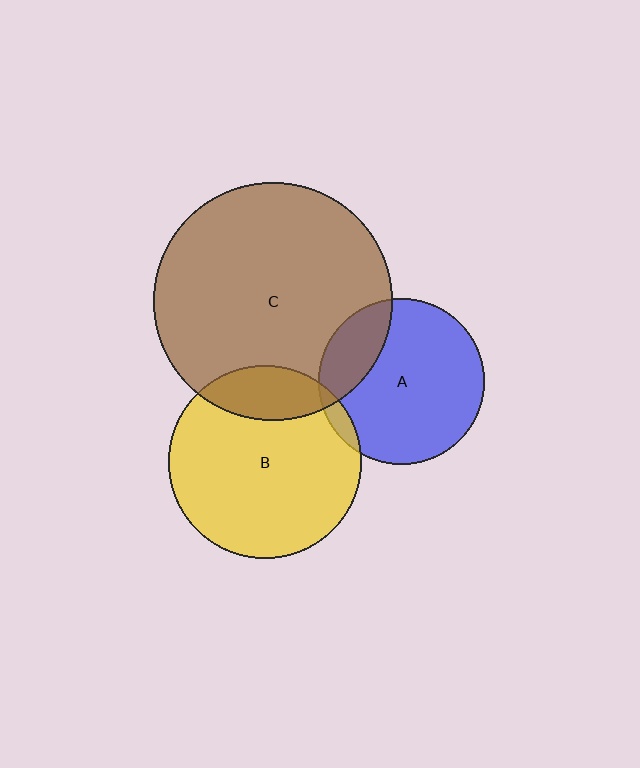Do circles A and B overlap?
Yes.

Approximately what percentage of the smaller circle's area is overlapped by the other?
Approximately 5%.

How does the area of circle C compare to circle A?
Approximately 2.1 times.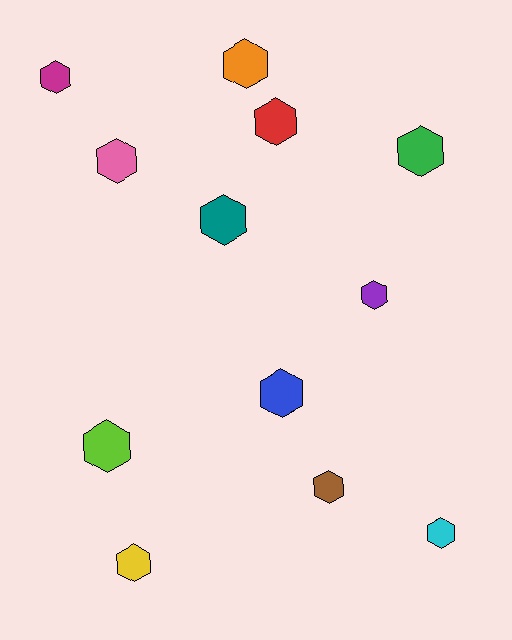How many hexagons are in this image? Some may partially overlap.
There are 12 hexagons.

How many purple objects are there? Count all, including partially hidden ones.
There is 1 purple object.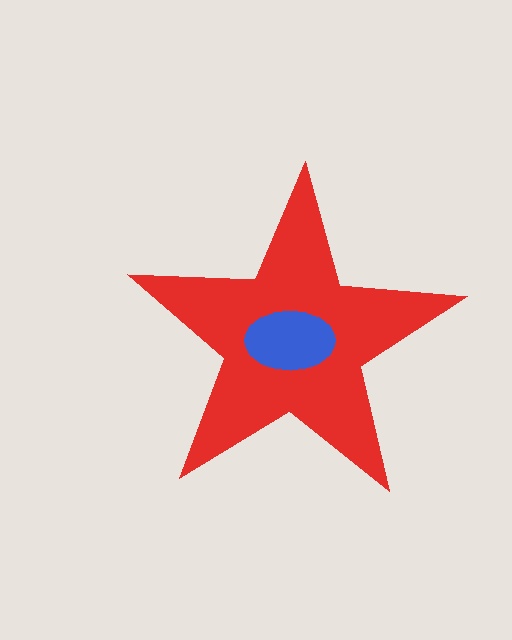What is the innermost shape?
The blue ellipse.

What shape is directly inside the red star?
The blue ellipse.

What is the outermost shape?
The red star.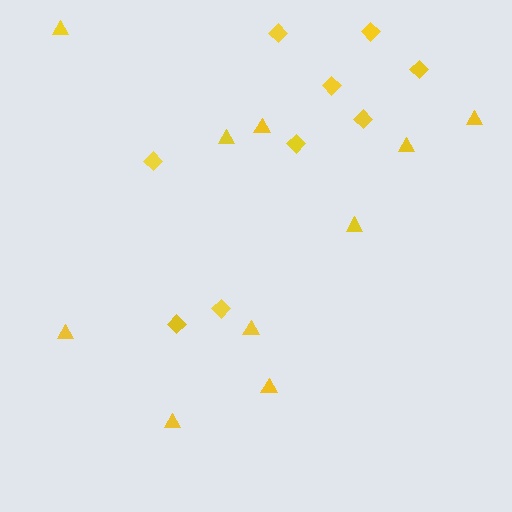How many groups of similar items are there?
There are 2 groups: one group of triangles (10) and one group of diamonds (9).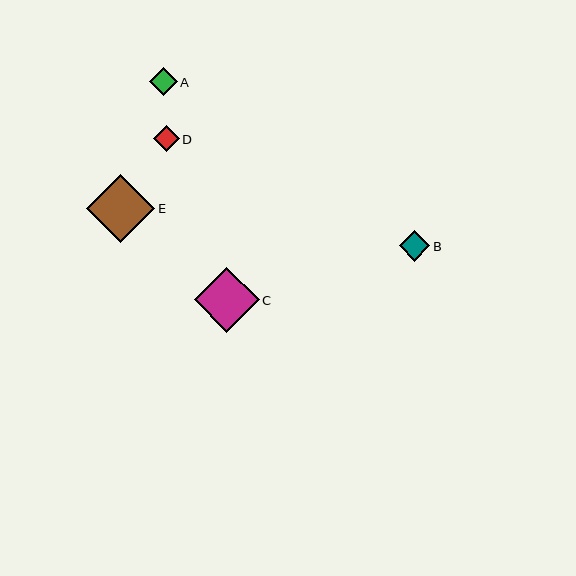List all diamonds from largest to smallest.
From largest to smallest: E, C, B, A, D.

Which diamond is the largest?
Diamond E is the largest with a size of approximately 68 pixels.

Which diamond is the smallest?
Diamond D is the smallest with a size of approximately 26 pixels.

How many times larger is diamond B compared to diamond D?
Diamond B is approximately 1.2 times the size of diamond D.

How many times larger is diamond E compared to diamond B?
Diamond E is approximately 2.2 times the size of diamond B.